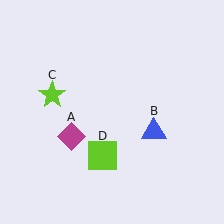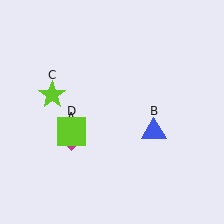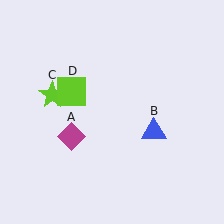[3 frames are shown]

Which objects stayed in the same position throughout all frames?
Magenta diamond (object A) and blue triangle (object B) and lime star (object C) remained stationary.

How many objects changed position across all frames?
1 object changed position: lime square (object D).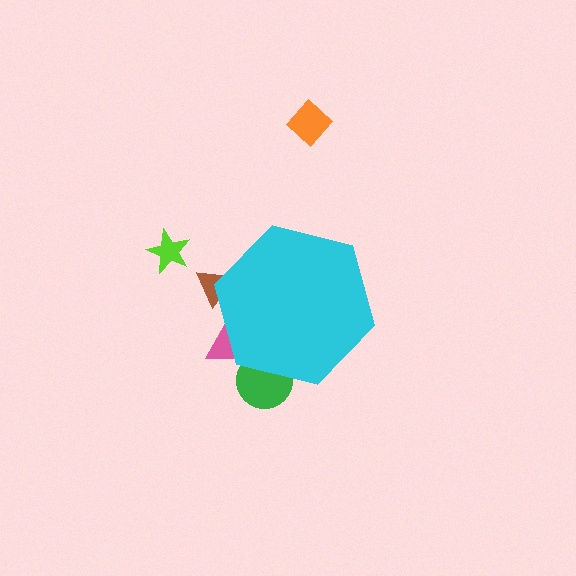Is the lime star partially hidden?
No, the lime star is fully visible.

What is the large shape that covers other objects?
A cyan hexagon.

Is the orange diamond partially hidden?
No, the orange diamond is fully visible.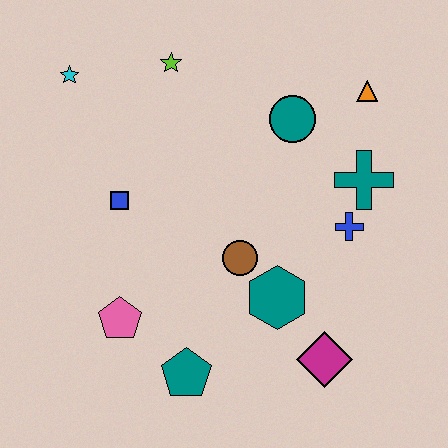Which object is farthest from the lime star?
The magenta diamond is farthest from the lime star.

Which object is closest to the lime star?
The cyan star is closest to the lime star.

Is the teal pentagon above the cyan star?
No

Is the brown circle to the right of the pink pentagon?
Yes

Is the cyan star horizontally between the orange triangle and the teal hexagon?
No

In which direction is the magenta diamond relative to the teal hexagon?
The magenta diamond is below the teal hexagon.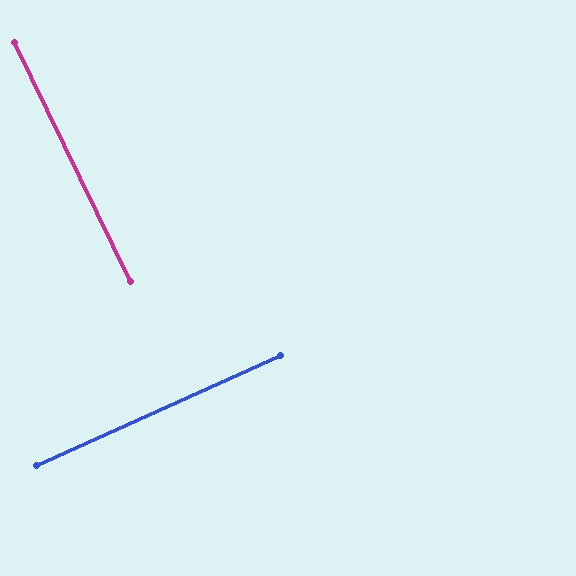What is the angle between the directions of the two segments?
Approximately 88 degrees.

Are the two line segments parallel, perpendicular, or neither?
Perpendicular — they meet at approximately 88°.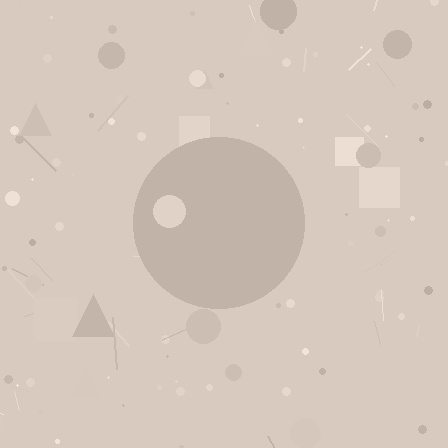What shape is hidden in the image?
A circle is hidden in the image.